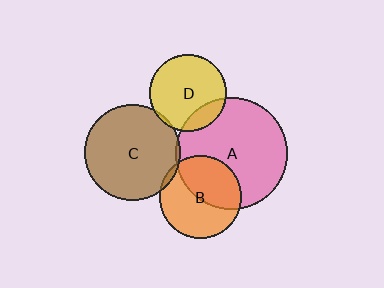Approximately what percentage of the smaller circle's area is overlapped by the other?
Approximately 15%.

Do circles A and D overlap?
Yes.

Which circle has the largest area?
Circle A (pink).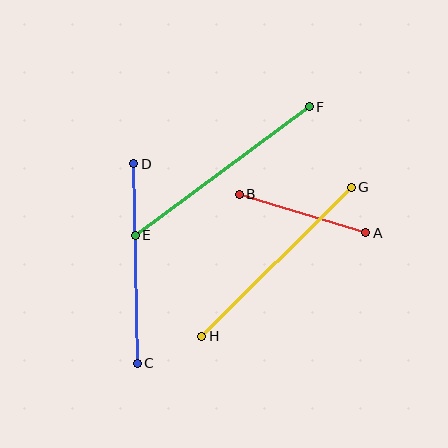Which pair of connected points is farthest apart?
Points E and F are farthest apart.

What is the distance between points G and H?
The distance is approximately 211 pixels.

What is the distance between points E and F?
The distance is approximately 216 pixels.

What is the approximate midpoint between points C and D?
The midpoint is at approximately (136, 263) pixels.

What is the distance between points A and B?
The distance is approximately 132 pixels.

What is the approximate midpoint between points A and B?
The midpoint is at approximately (302, 214) pixels.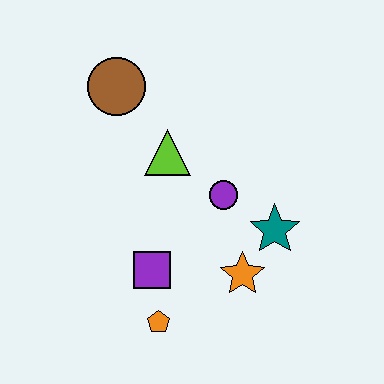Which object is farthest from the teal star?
The brown circle is farthest from the teal star.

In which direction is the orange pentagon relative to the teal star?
The orange pentagon is to the left of the teal star.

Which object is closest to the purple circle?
The teal star is closest to the purple circle.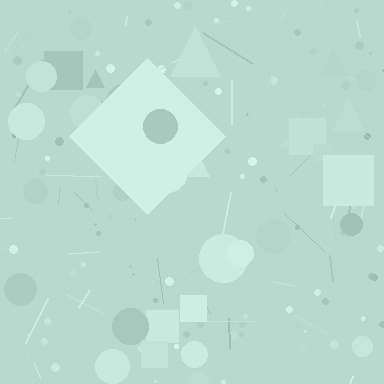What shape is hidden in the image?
A diamond is hidden in the image.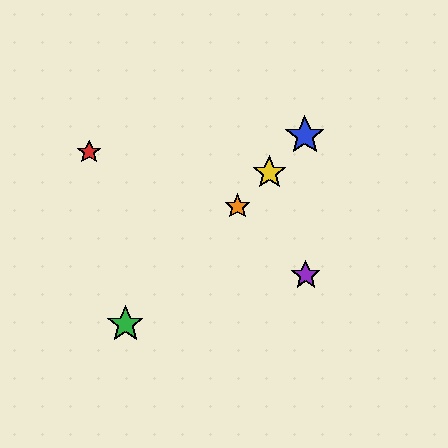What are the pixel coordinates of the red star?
The red star is at (89, 152).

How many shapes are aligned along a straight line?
4 shapes (the blue star, the green star, the yellow star, the orange star) are aligned along a straight line.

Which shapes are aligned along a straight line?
The blue star, the green star, the yellow star, the orange star are aligned along a straight line.